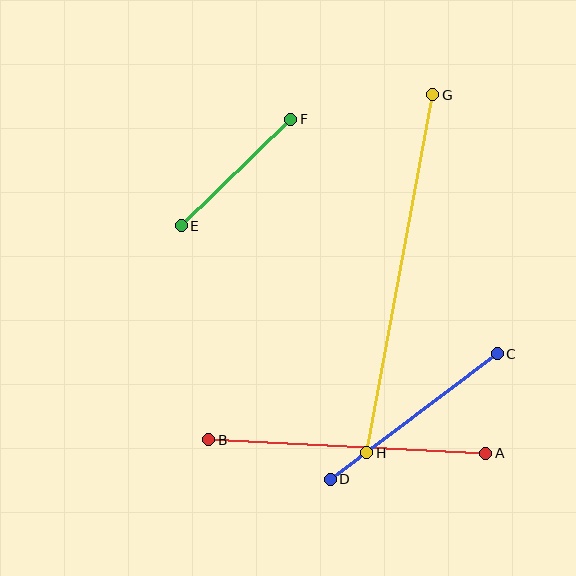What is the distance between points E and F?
The distance is approximately 153 pixels.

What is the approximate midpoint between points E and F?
The midpoint is at approximately (236, 172) pixels.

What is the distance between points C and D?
The distance is approximately 209 pixels.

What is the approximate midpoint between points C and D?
The midpoint is at approximately (414, 417) pixels.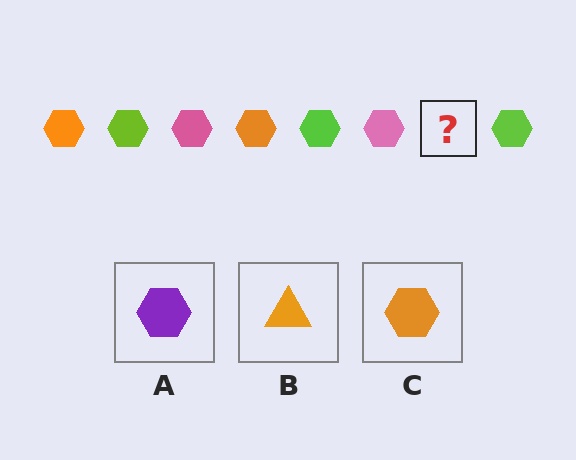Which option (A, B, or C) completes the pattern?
C.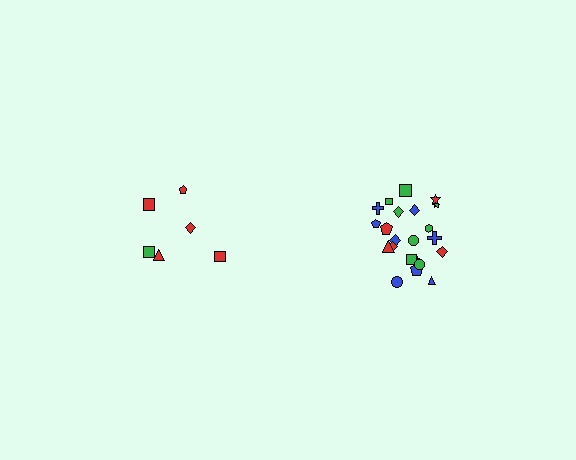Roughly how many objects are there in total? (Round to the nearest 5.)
Roughly 30 objects in total.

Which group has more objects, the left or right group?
The right group.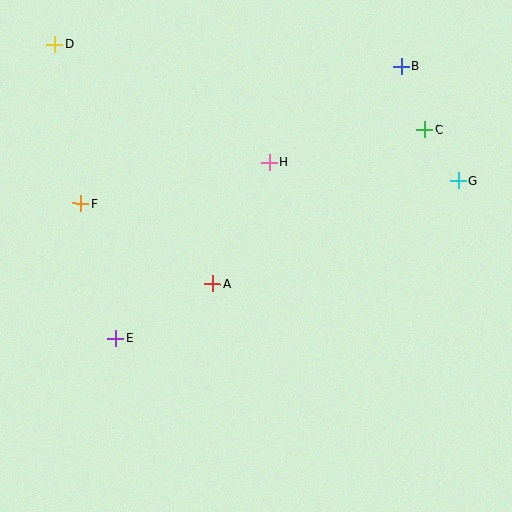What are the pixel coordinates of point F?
Point F is at (81, 203).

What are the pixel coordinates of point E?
Point E is at (116, 338).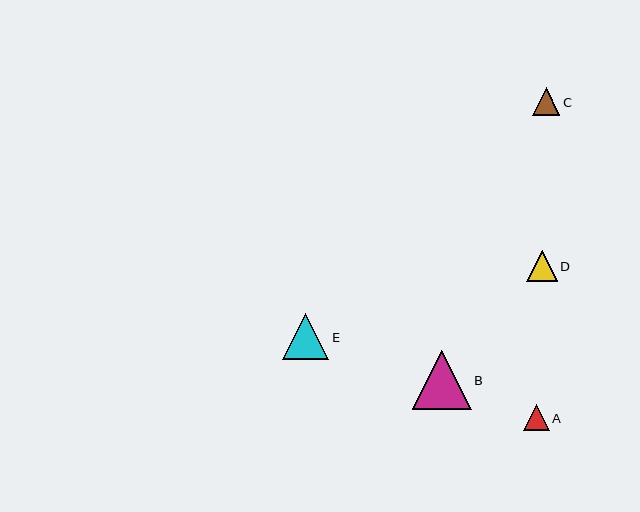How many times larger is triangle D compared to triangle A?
Triangle D is approximately 1.2 times the size of triangle A.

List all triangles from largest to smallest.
From largest to smallest: B, E, D, C, A.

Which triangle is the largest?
Triangle B is the largest with a size of approximately 59 pixels.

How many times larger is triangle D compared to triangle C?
Triangle D is approximately 1.1 times the size of triangle C.